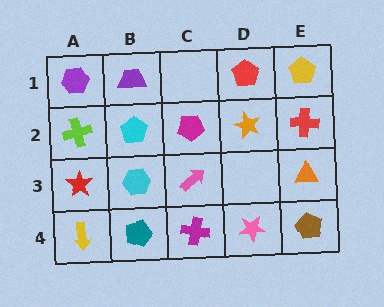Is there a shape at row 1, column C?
No, that cell is empty.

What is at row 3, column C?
A pink arrow.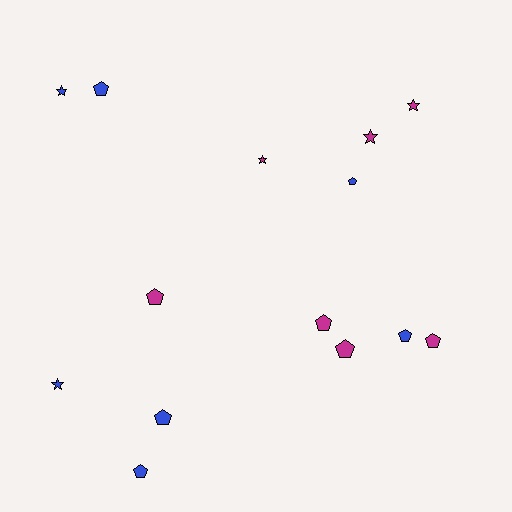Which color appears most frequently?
Blue, with 7 objects.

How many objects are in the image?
There are 14 objects.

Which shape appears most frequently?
Pentagon, with 9 objects.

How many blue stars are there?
There are 2 blue stars.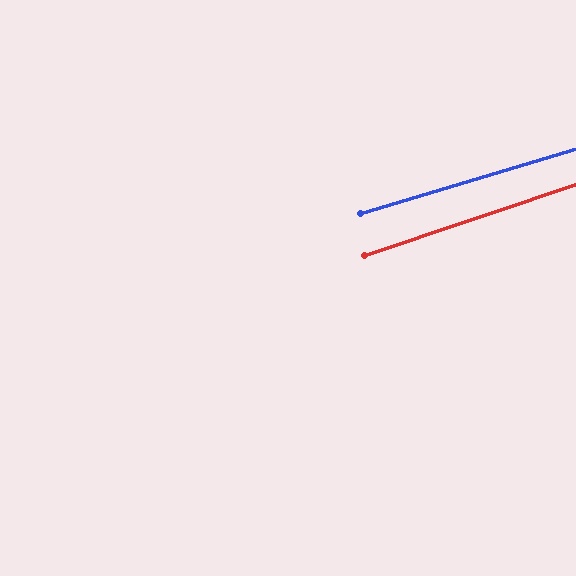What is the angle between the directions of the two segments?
Approximately 2 degrees.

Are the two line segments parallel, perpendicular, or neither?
Parallel — their directions differ by only 1.8°.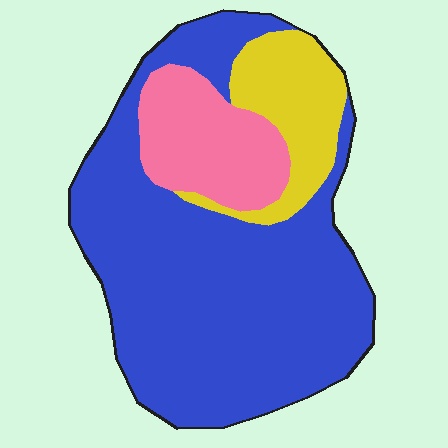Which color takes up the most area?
Blue, at roughly 70%.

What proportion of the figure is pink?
Pink covers about 15% of the figure.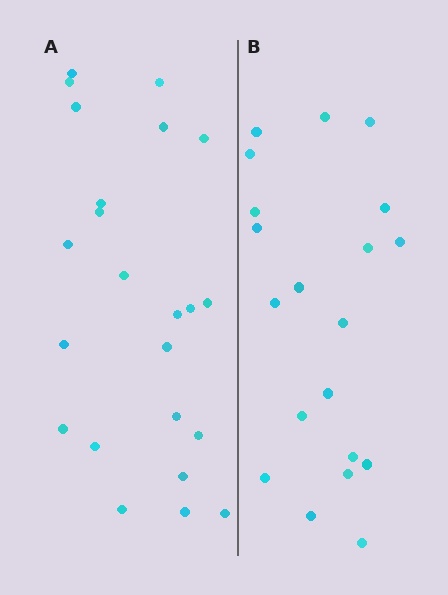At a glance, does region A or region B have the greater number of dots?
Region A (the left region) has more dots.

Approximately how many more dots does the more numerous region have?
Region A has just a few more — roughly 2 or 3 more dots than region B.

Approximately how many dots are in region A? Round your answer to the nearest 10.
About 20 dots. (The exact count is 23, which rounds to 20.)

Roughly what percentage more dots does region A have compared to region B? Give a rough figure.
About 15% more.